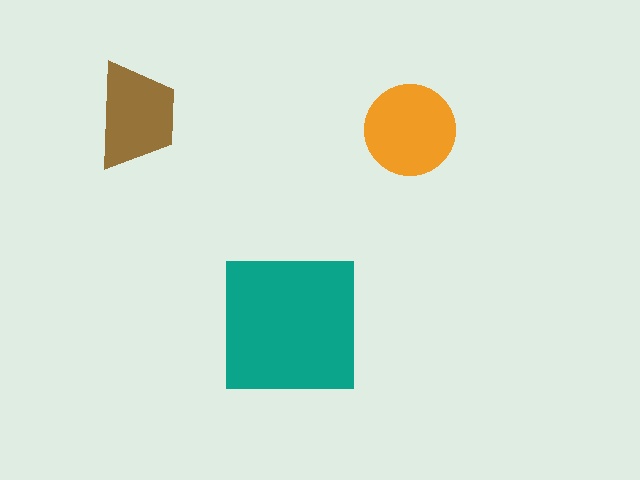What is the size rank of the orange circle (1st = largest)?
2nd.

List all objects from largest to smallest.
The teal square, the orange circle, the brown trapezoid.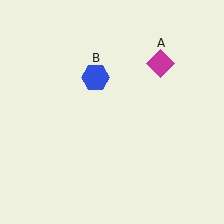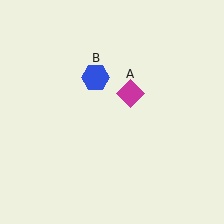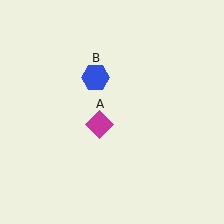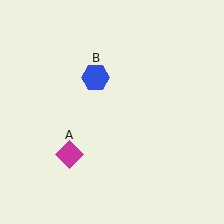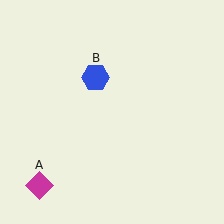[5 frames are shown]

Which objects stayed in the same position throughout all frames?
Blue hexagon (object B) remained stationary.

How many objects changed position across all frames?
1 object changed position: magenta diamond (object A).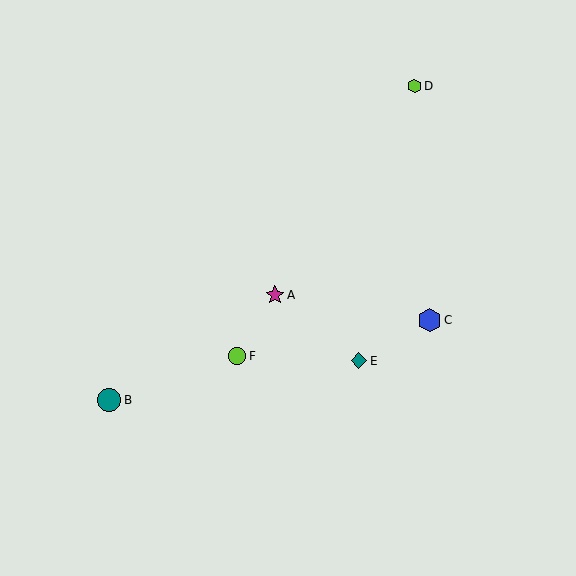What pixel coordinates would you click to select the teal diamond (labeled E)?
Click at (359, 361) to select the teal diamond E.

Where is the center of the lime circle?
The center of the lime circle is at (237, 356).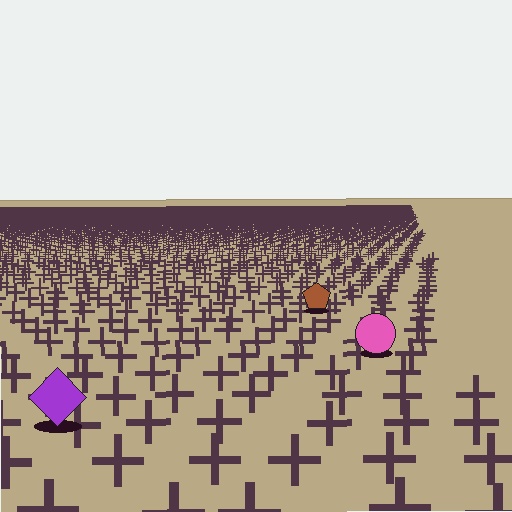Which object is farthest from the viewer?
The brown pentagon is farthest from the viewer. It appears smaller and the ground texture around it is denser.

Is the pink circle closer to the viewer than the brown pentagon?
Yes. The pink circle is closer — you can tell from the texture gradient: the ground texture is coarser near it.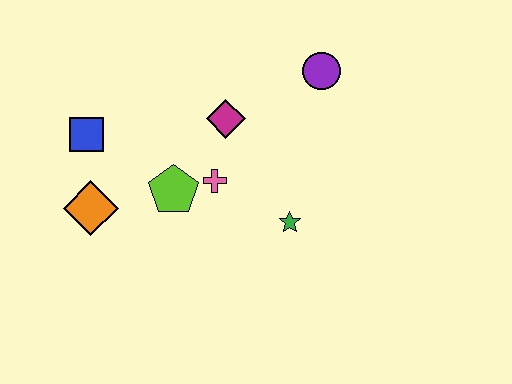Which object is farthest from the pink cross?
The purple circle is farthest from the pink cross.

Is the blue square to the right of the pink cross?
No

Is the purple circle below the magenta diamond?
No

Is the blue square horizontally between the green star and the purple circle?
No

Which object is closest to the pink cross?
The lime pentagon is closest to the pink cross.